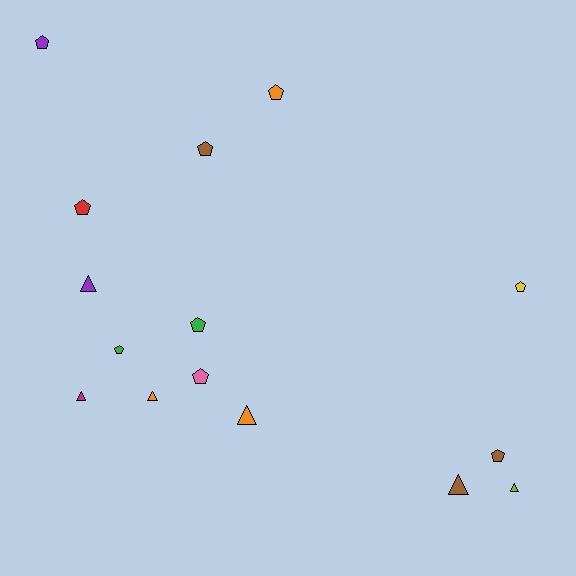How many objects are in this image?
There are 15 objects.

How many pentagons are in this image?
There are 9 pentagons.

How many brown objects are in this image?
There are 3 brown objects.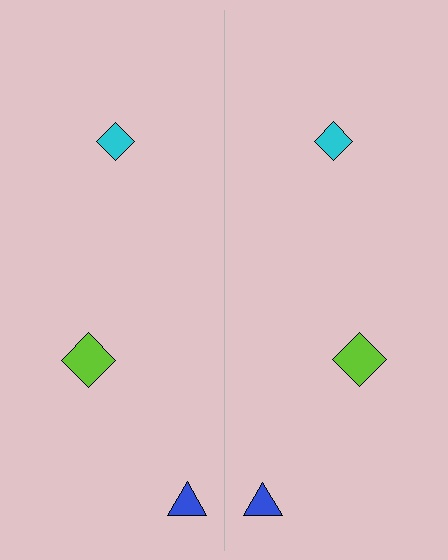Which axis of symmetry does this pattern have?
The pattern has a vertical axis of symmetry running through the center of the image.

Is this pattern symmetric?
Yes, this pattern has bilateral (reflection) symmetry.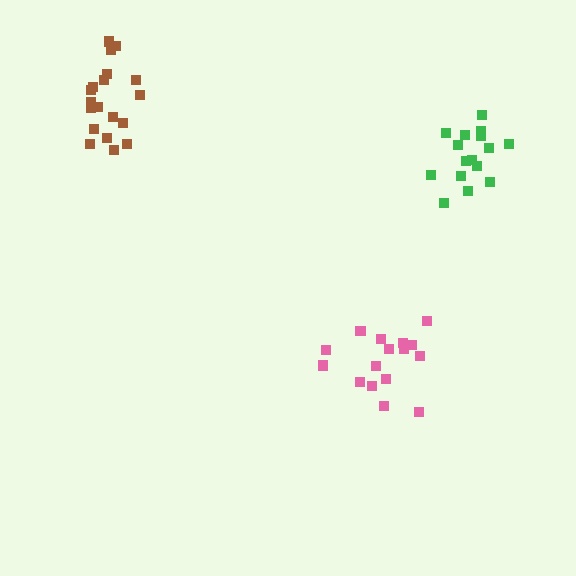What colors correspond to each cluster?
The clusters are colored: brown, pink, green.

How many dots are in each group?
Group 1: 20 dots, Group 2: 16 dots, Group 3: 16 dots (52 total).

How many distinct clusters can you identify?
There are 3 distinct clusters.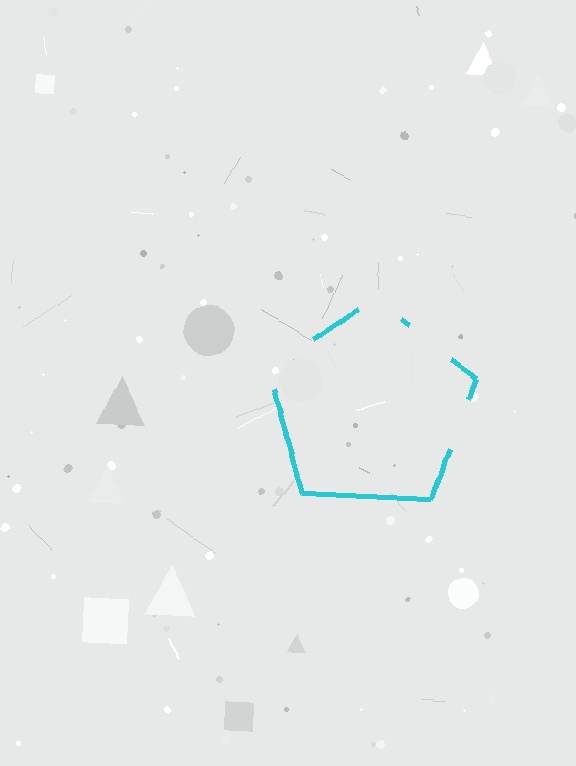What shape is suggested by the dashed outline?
The dashed outline suggests a pentagon.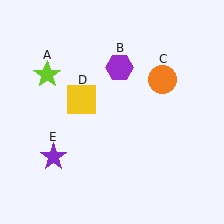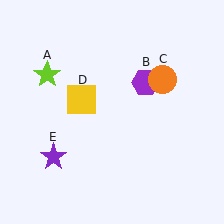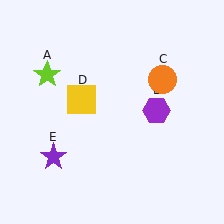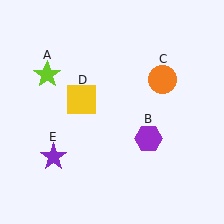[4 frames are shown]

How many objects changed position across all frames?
1 object changed position: purple hexagon (object B).